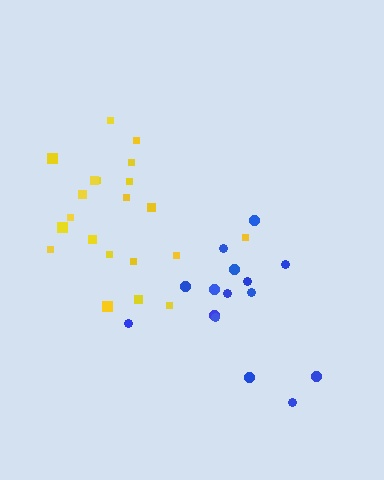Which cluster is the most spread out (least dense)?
Blue.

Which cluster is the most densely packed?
Yellow.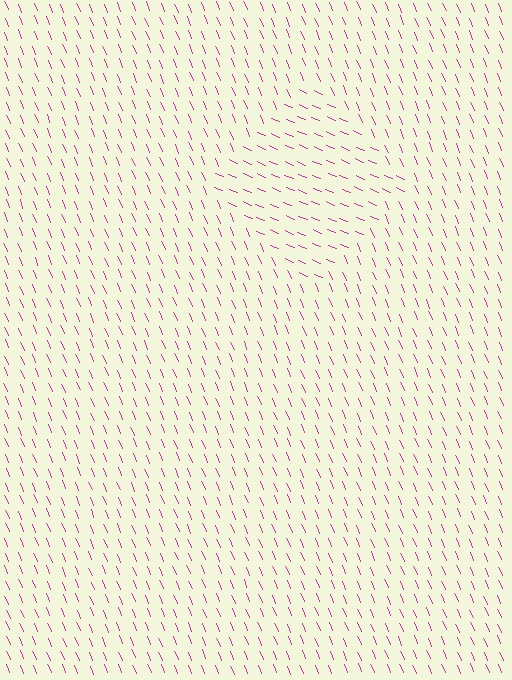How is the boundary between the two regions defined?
The boundary is defined purely by a change in line orientation (approximately 45 degrees difference). All lines are the same color and thickness.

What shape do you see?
I see a diamond.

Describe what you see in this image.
The image is filled with small magenta line segments. A diamond region in the image has lines oriented differently from the surrounding lines, creating a visible texture boundary.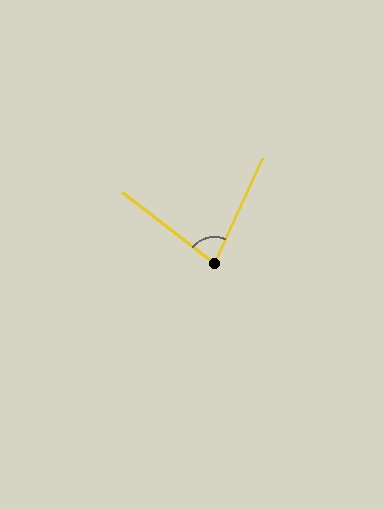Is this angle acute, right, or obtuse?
It is acute.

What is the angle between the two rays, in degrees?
Approximately 77 degrees.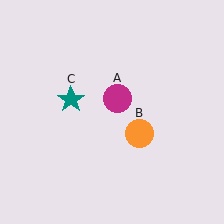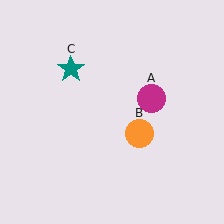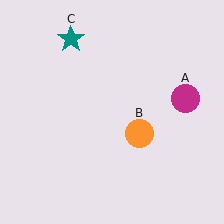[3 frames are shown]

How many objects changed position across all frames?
2 objects changed position: magenta circle (object A), teal star (object C).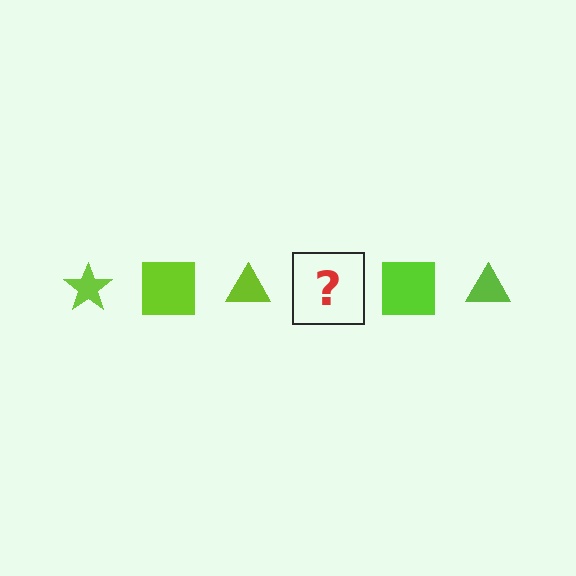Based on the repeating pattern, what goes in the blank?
The blank should be a lime star.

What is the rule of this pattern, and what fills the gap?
The rule is that the pattern cycles through star, square, triangle shapes in lime. The gap should be filled with a lime star.